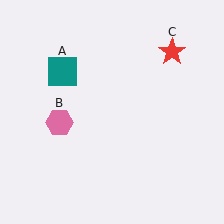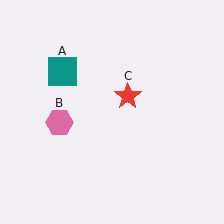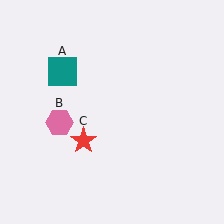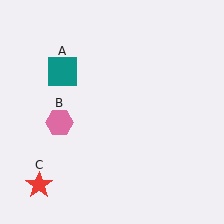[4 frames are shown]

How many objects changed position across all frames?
1 object changed position: red star (object C).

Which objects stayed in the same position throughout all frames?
Teal square (object A) and pink hexagon (object B) remained stationary.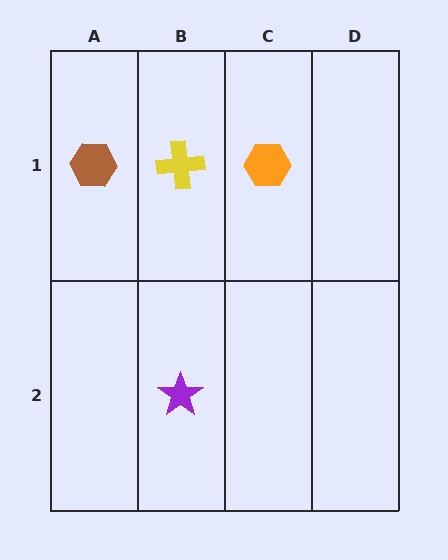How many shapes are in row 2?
1 shape.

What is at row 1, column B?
A yellow cross.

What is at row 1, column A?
A brown hexagon.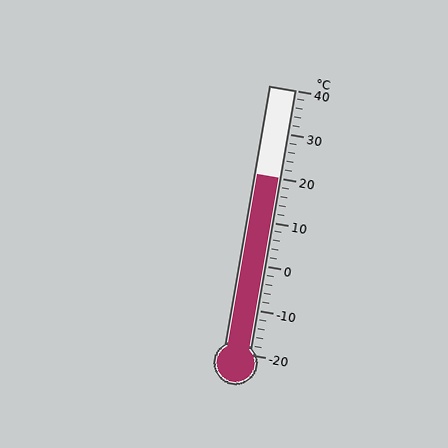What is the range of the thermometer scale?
The thermometer scale ranges from -20°C to 40°C.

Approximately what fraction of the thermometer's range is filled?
The thermometer is filled to approximately 65% of its range.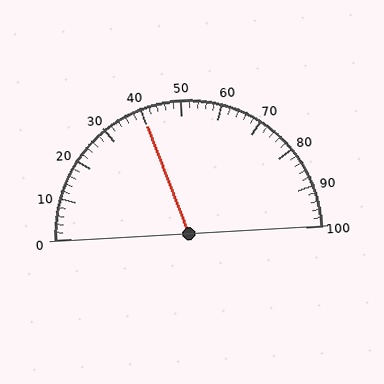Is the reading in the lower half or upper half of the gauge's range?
The reading is in the lower half of the range (0 to 100).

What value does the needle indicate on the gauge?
The needle indicates approximately 40.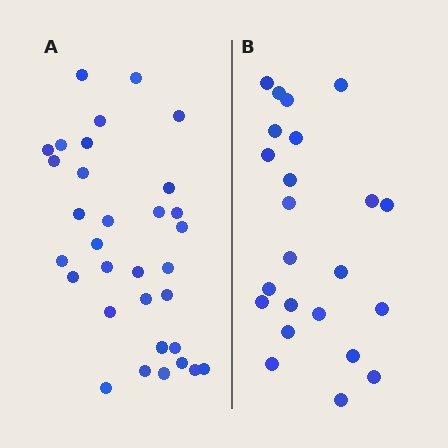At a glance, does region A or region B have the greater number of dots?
Region A (the left region) has more dots.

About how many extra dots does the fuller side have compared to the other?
Region A has roughly 8 or so more dots than region B.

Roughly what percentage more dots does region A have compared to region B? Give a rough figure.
About 40% more.